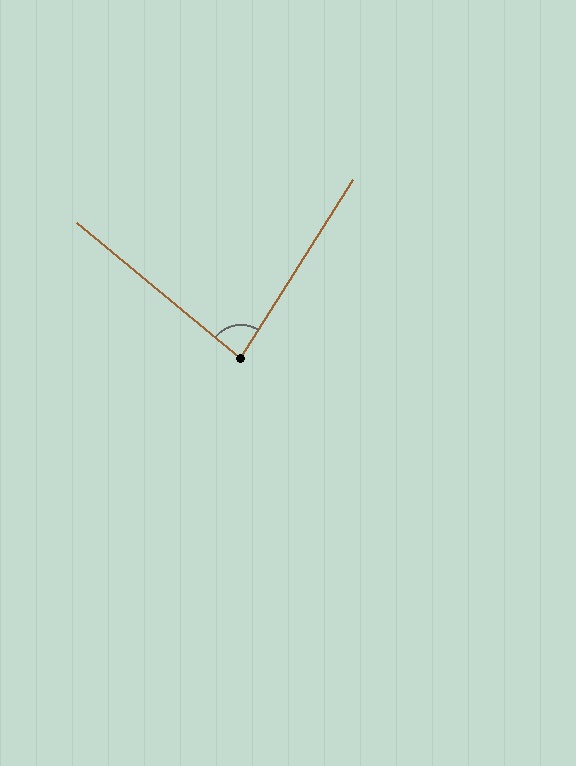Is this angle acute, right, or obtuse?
It is acute.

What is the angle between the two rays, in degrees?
Approximately 83 degrees.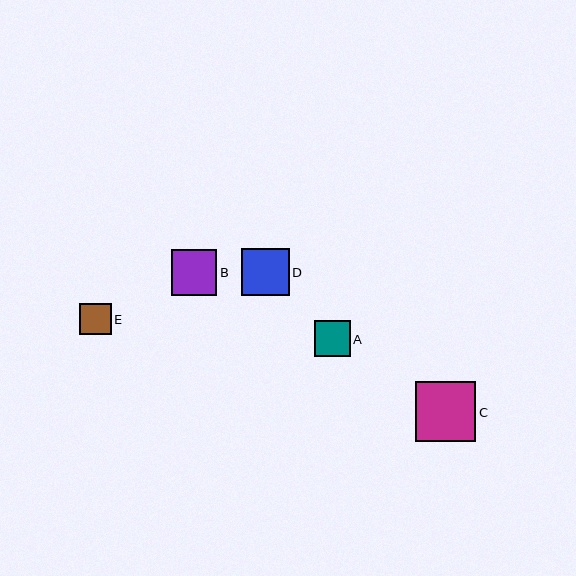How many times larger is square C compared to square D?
Square C is approximately 1.3 times the size of square D.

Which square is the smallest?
Square E is the smallest with a size of approximately 32 pixels.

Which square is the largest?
Square C is the largest with a size of approximately 60 pixels.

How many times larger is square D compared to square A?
Square D is approximately 1.3 times the size of square A.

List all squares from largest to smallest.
From largest to smallest: C, D, B, A, E.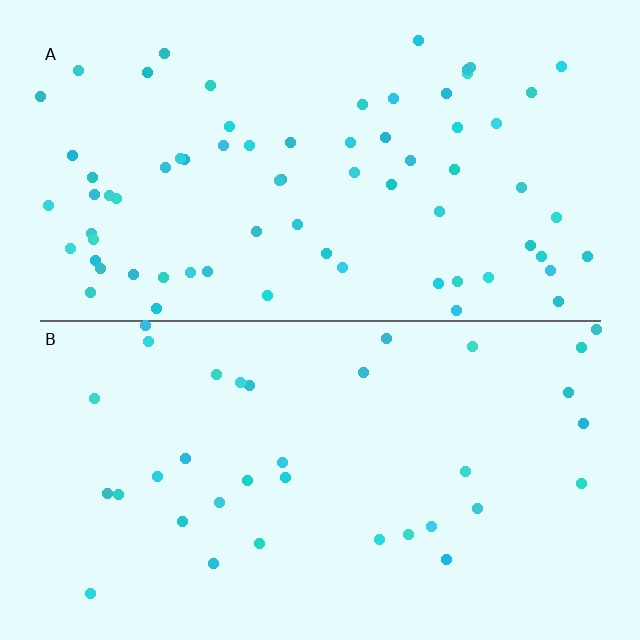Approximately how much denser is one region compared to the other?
Approximately 2.0× — region A over region B.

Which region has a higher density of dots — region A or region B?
A (the top).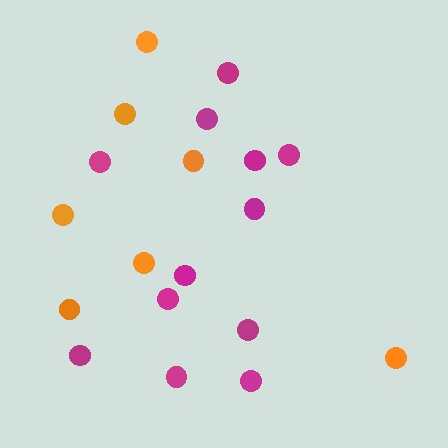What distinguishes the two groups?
There are 2 groups: one group of orange circles (7) and one group of magenta circles (12).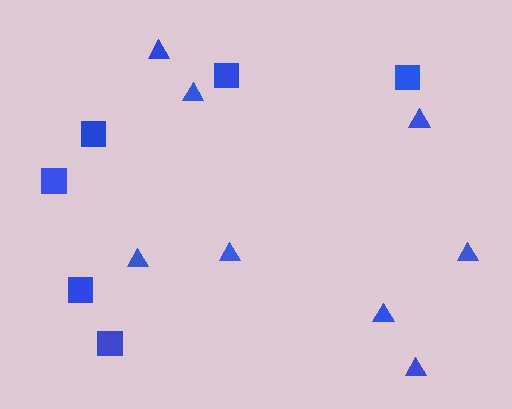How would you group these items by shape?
There are 2 groups: one group of triangles (8) and one group of squares (6).